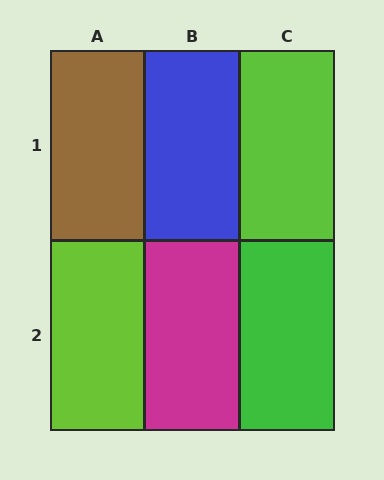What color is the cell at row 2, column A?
Lime.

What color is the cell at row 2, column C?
Green.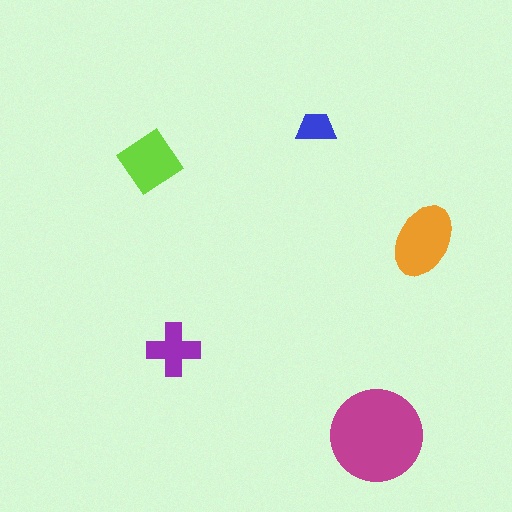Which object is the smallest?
The blue trapezoid.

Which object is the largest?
The magenta circle.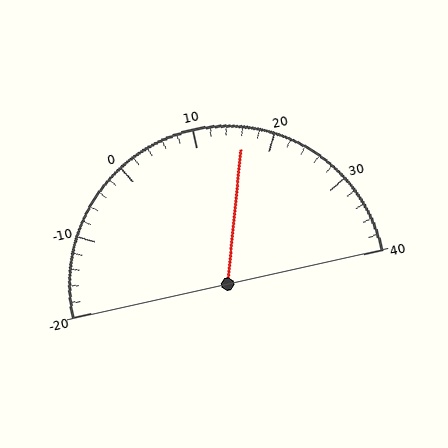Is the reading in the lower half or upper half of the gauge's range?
The reading is in the upper half of the range (-20 to 40).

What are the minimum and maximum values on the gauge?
The gauge ranges from -20 to 40.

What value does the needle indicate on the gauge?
The needle indicates approximately 16.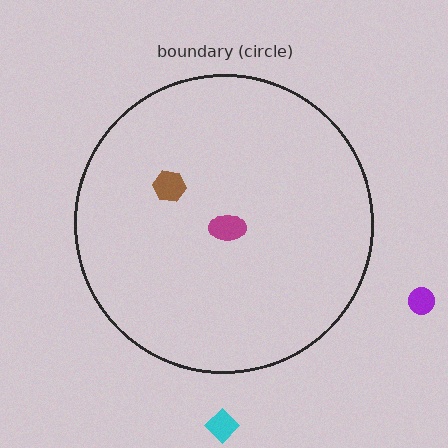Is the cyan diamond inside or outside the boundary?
Outside.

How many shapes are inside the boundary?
2 inside, 2 outside.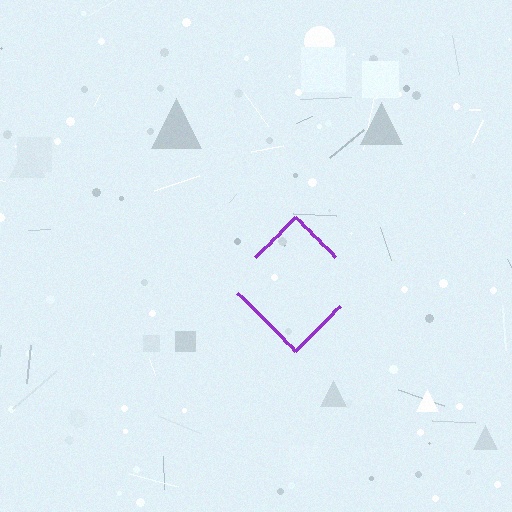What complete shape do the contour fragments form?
The contour fragments form a diamond.